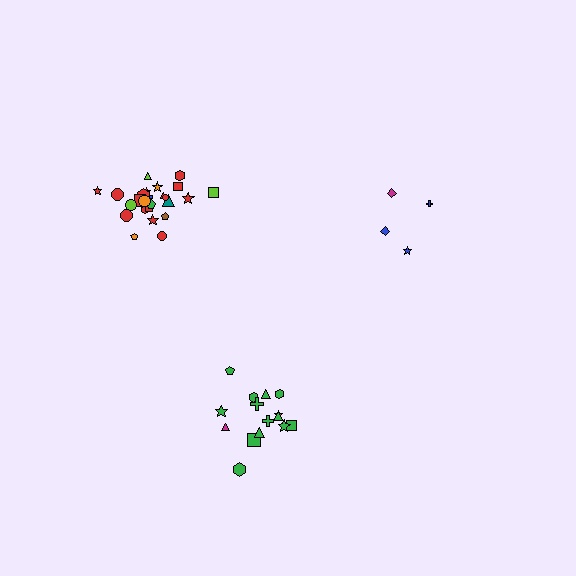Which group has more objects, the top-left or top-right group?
The top-left group.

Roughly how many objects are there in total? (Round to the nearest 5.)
Roughly 45 objects in total.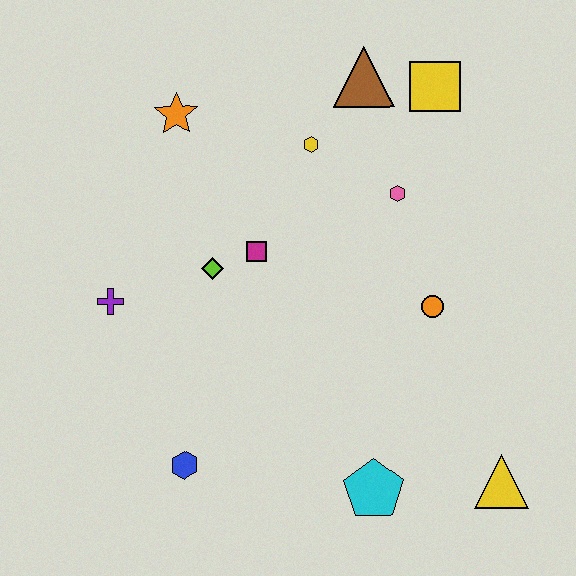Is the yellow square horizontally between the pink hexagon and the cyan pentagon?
No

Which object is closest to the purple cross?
The lime diamond is closest to the purple cross.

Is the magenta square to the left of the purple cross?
No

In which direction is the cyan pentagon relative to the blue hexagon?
The cyan pentagon is to the right of the blue hexagon.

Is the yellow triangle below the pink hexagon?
Yes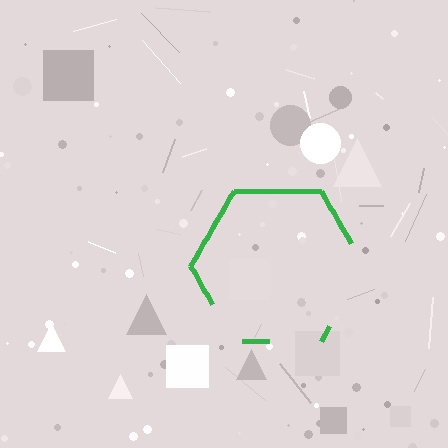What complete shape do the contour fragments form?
The contour fragments form a hexagon.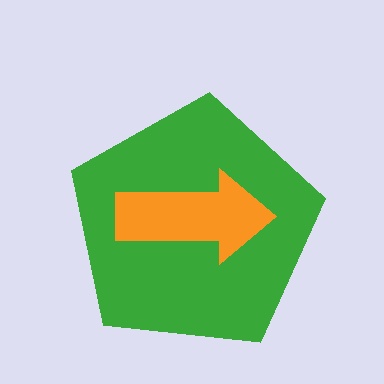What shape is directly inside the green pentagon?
The orange arrow.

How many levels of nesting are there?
2.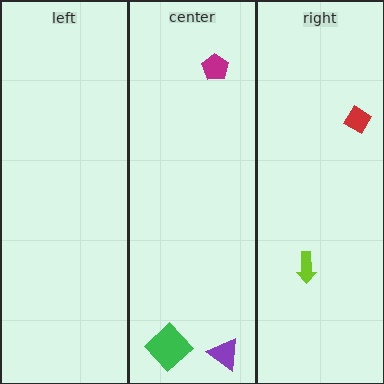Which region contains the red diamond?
The right region.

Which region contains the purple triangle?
The center region.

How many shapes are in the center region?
3.